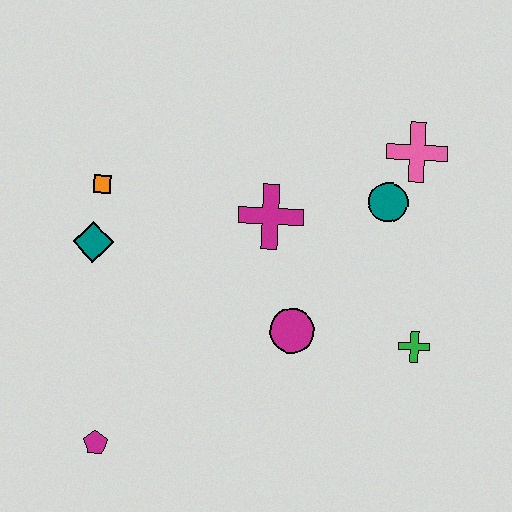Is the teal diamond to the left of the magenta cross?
Yes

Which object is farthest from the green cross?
The orange square is farthest from the green cross.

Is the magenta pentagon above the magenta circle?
No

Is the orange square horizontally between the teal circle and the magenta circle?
No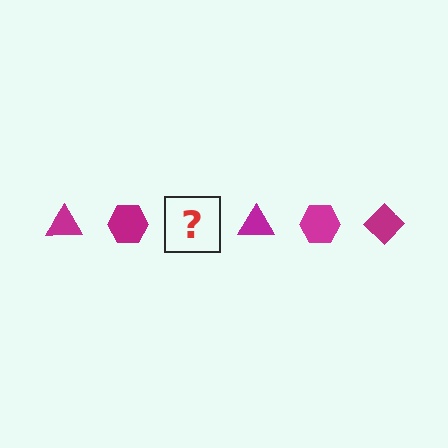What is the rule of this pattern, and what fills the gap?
The rule is that the pattern cycles through triangle, hexagon, diamond shapes in magenta. The gap should be filled with a magenta diamond.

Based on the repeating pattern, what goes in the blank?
The blank should be a magenta diamond.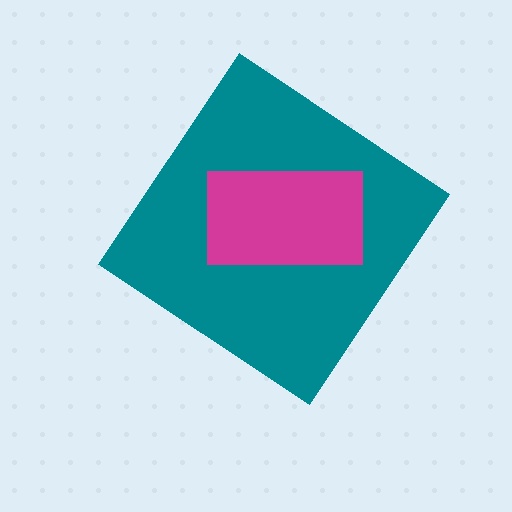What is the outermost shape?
The teal diamond.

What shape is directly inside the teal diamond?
The magenta rectangle.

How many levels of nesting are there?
2.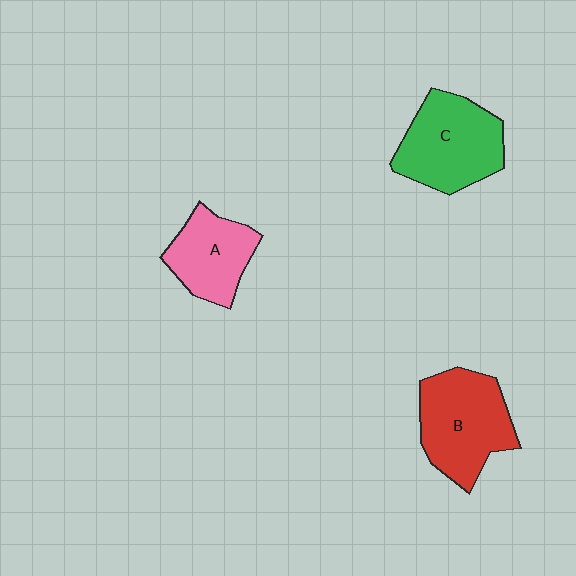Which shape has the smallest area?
Shape A (pink).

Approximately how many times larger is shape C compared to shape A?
Approximately 1.3 times.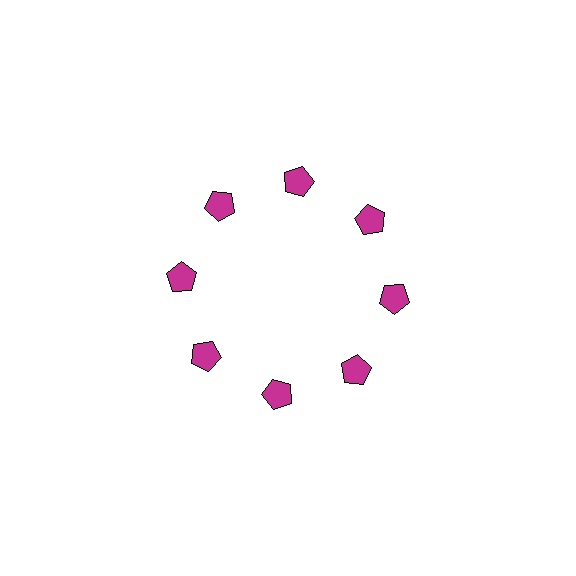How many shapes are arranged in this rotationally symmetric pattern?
There are 8 shapes, arranged in 8 groups of 1.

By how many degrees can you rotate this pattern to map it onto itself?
The pattern maps onto itself every 45 degrees of rotation.